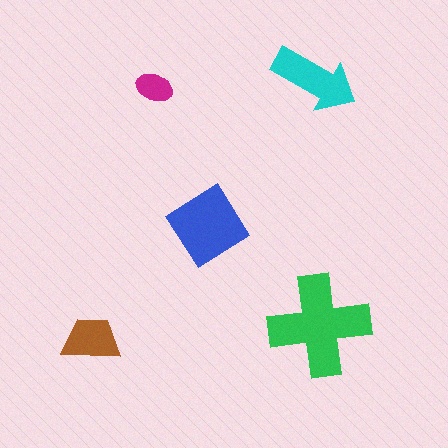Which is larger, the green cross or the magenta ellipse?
The green cross.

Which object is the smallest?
The magenta ellipse.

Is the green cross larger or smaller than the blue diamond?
Larger.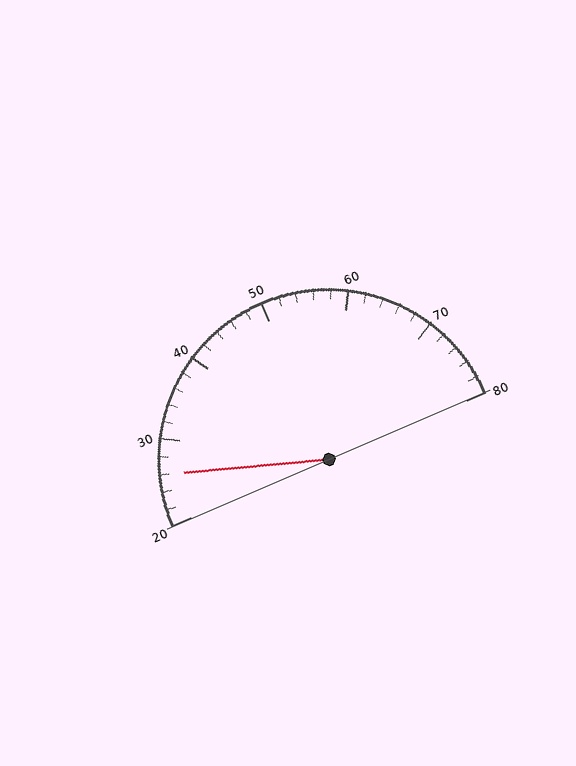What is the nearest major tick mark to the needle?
The nearest major tick mark is 30.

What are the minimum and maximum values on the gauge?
The gauge ranges from 20 to 80.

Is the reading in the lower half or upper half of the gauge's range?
The reading is in the lower half of the range (20 to 80).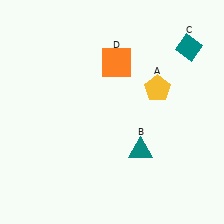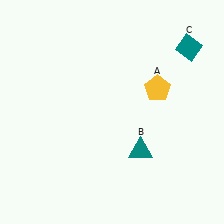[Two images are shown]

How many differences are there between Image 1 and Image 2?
There is 1 difference between the two images.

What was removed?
The orange square (D) was removed in Image 2.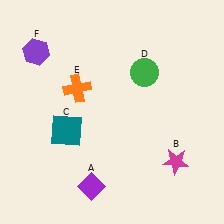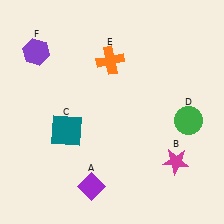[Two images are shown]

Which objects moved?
The objects that moved are: the green circle (D), the orange cross (E).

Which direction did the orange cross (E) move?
The orange cross (E) moved right.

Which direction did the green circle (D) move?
The green circle (D) moved down.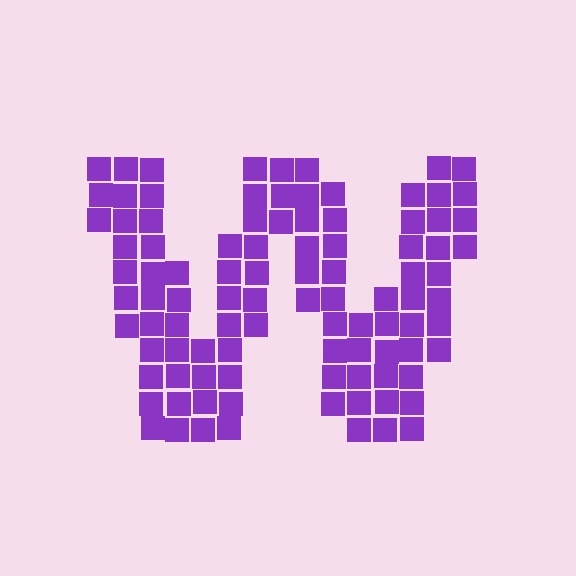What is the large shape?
The large shape is the letter W.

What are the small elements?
The small elements are squares.